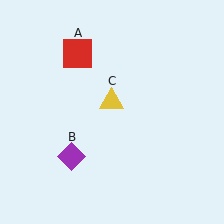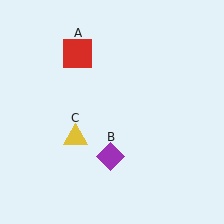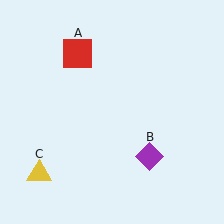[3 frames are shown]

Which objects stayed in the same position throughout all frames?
Red square (object A) remained stationary.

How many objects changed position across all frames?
2 objects changed position: purple diamond (object B), yellow triangle (object C).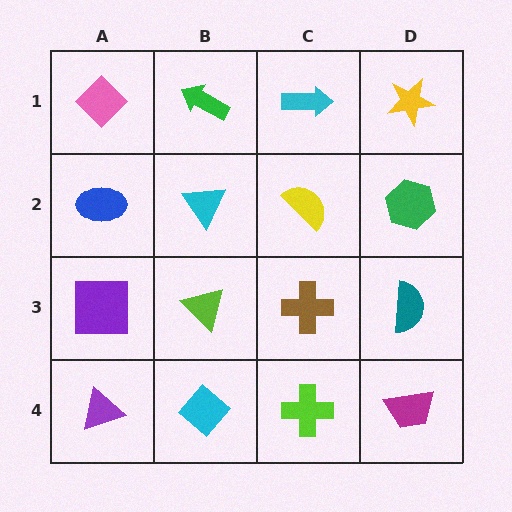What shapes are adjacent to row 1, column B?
A cyan triangle (row 2, column B), a pink diamond (row 1, column A), a cyan arrow (row 1, column C).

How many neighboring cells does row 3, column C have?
4.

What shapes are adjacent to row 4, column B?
A lime triangle (row 3, column B), a purple triangle (row 4, column A), a lime cross (row 4, column C).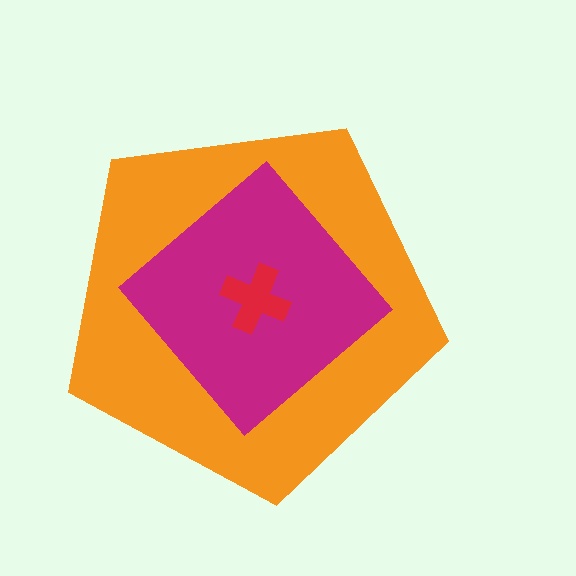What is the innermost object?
The red cross.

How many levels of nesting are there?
3.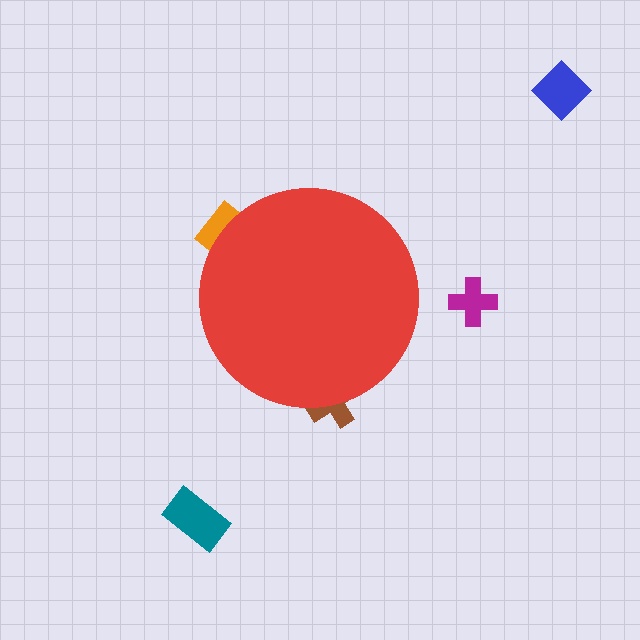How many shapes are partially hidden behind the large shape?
2 shapes are partially hidden.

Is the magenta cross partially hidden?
No, the magenta cross is fully visible.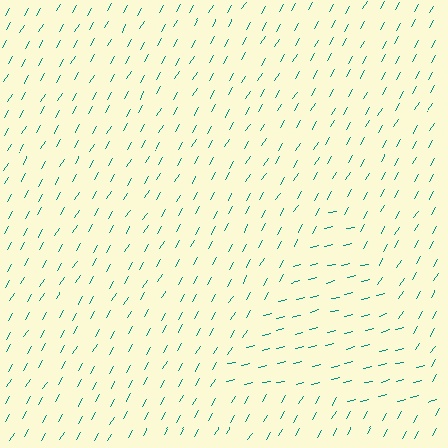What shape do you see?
I see a triangle.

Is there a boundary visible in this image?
Yes, there is a texture boundary formed by a change in line orientation.